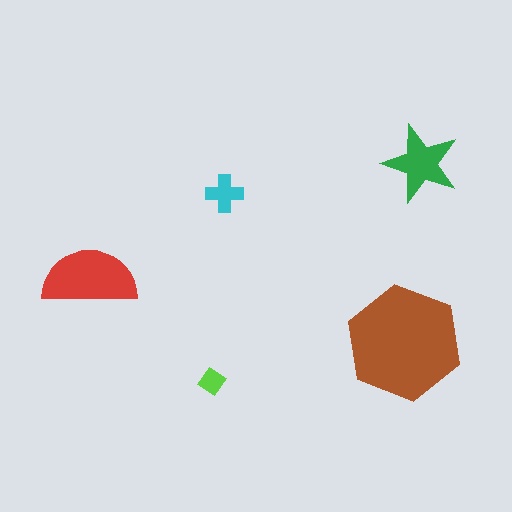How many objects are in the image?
There are 5 objects in the image.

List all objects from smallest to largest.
The lime diamond, the cyan cross, the green star, the red semicircle, the brown hexagon.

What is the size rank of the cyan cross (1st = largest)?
4th.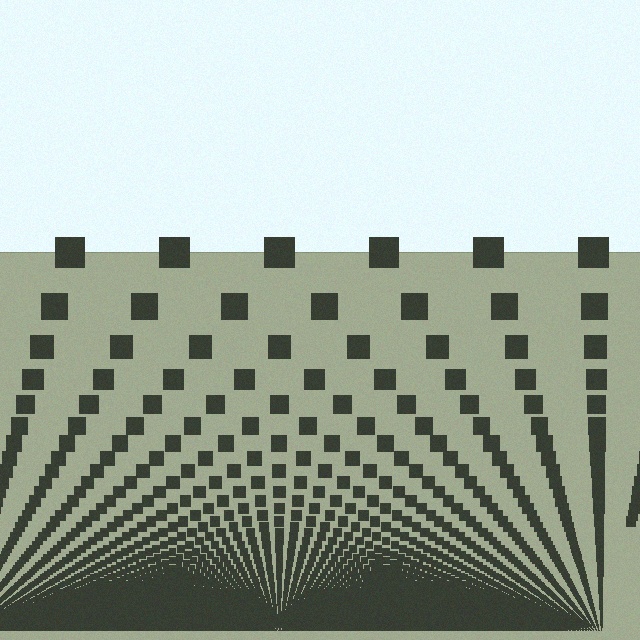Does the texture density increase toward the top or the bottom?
Density increases toward the bottom.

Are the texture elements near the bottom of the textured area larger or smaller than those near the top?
Smaller. The gradient is inverted — elements near the bottom are smaller and denser.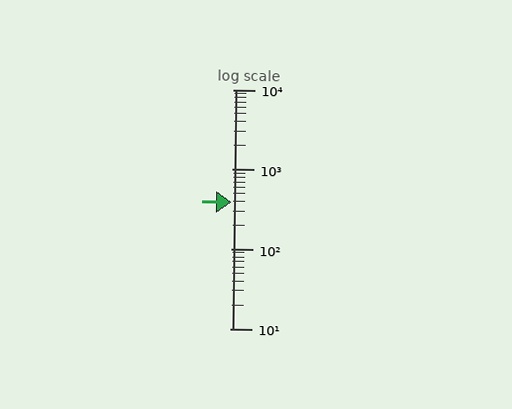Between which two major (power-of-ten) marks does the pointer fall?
The pointer is between 100 and 1000.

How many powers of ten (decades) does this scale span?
The scale spans 3 decades, from 10 to 10000.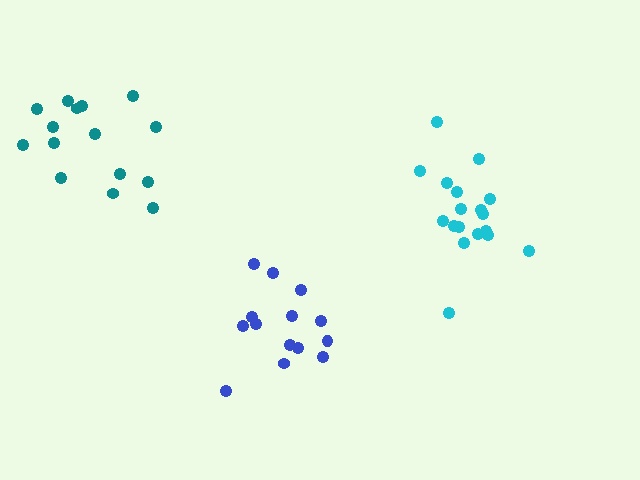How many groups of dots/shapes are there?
There are 3 groups.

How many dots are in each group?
Group 1: 18 dots, Group 2: 15 dots, Group 3: 14 dots (47 total).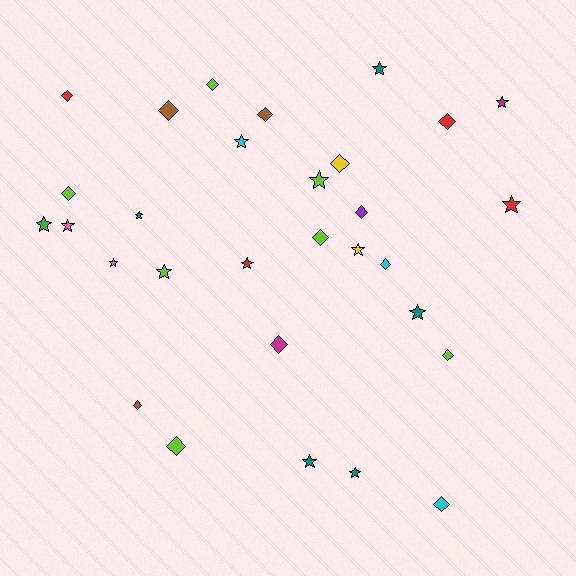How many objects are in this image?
There are 30 objects.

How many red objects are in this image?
There are 4 red objects.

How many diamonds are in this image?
There are 15 diamonds.